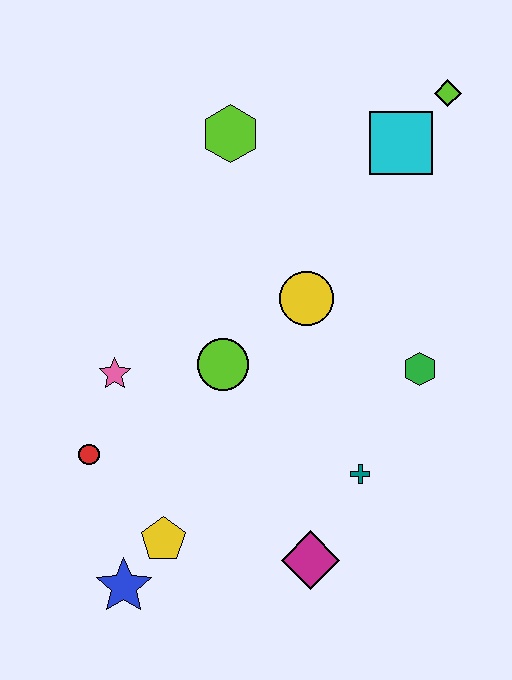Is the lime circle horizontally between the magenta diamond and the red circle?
Yes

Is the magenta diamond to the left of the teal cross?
Yes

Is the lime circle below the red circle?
No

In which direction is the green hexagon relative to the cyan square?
The green hexagon is below the cyan square.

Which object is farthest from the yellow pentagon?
The lime diamond is farthest from the yellow pentagon.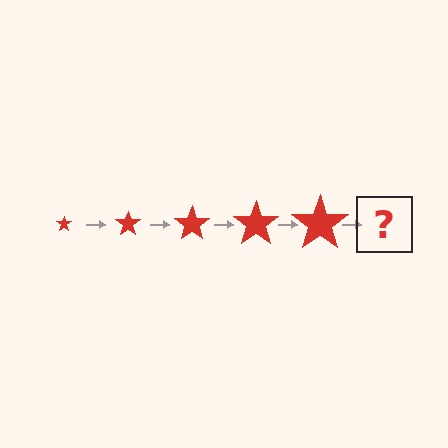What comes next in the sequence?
The next element should be a red star, larger than the previous one.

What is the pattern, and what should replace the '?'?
The pattern is that the star gets progressively larger each step. The '?' should be a red star, larger than the previous one.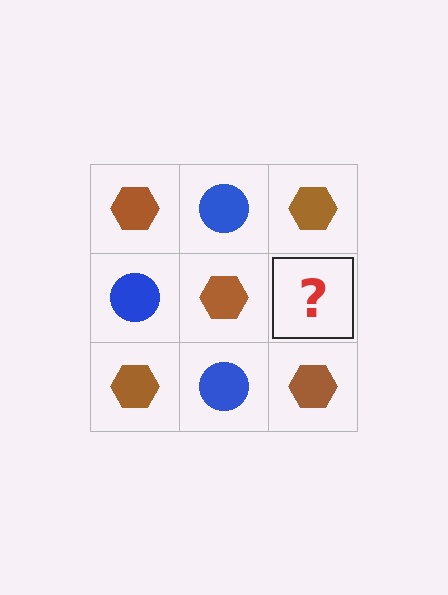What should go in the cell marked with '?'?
The missing cell should contain a blue circle.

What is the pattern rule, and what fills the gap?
The rule is that it alternates brown hexagon and blue circle in a checkerboard pattern. The gap should be filled with a blue circle.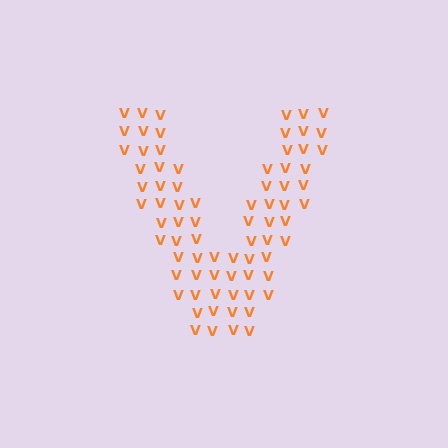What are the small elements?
The small elements are letter V's.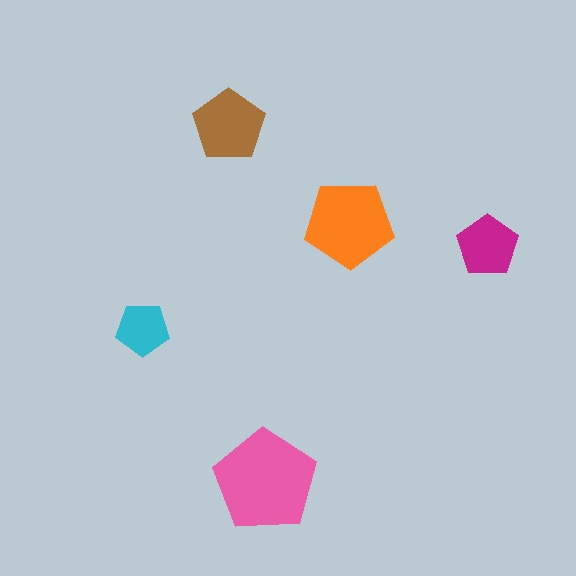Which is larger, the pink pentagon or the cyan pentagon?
The pink one.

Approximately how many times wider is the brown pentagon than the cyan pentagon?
About 1.5 times wider.